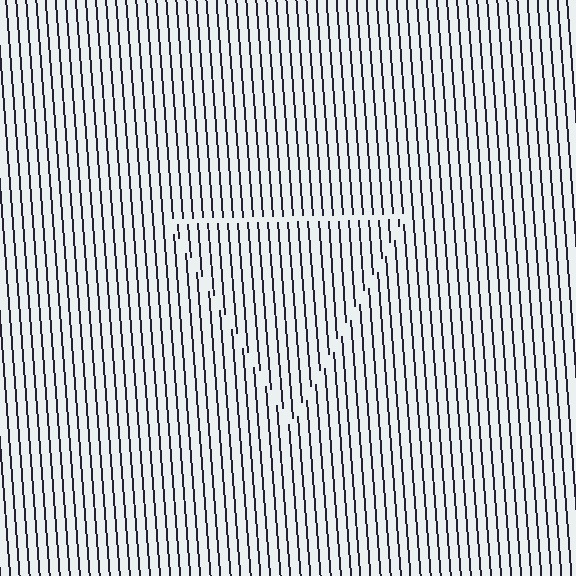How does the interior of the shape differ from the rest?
The interior of the shape contains the same grating, shifted by half a period — the contour is defined by the phase discontinuity where line-ends from the inner and outer gratings abut.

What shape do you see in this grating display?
An illusory triangle. The interior of the shape contains the same grating, shifted by half a period — the contour is defined by the phase discontinuity where line-ends from the inner and outer gratings abut.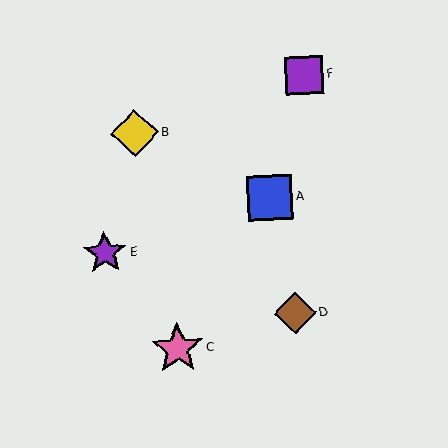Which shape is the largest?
The pink star (labeled C) is the largest.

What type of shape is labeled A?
Shape A is a blue square.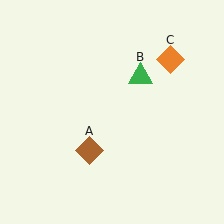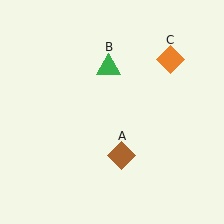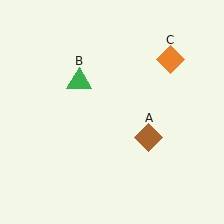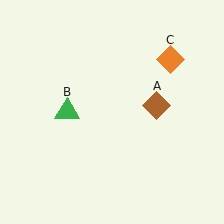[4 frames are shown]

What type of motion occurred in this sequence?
The brown diamond (object A), green triangle (object B) rotated counterclockwise around the center of the scene.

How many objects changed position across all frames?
2 objects changed position: brown diamond (object A), green triangle (object B).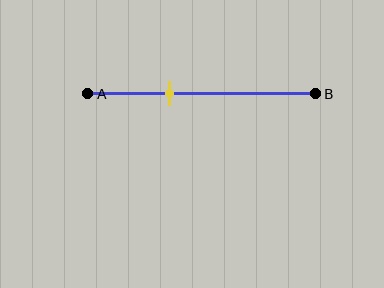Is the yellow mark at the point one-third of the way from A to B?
Yes, the mark is approximately at the one-third point.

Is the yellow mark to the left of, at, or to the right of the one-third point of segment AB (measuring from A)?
The yellow mark is approximately at the one-third point of segment AB.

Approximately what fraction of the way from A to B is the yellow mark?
The yellow mark is approximately 35% of the way from A to B.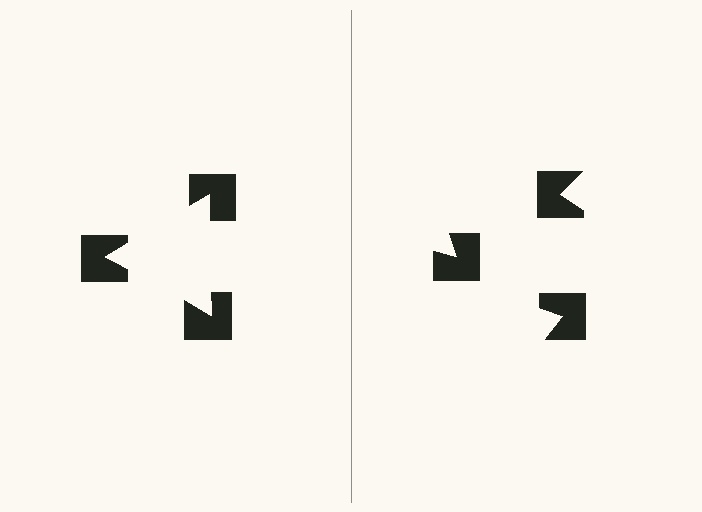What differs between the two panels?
The notched squares are positioned identically on both sides; only the wedge orientations differ. On the left they align to a triangle; on the right they are misaligned.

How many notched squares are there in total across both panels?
6 — 3 on each side.